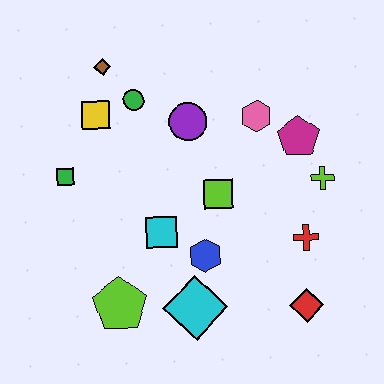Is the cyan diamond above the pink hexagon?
No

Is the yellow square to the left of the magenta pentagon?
Yes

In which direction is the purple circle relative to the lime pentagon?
The purple circle is above the lime pentagon.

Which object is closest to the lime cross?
The magenta pentagon is closest to the lime cross.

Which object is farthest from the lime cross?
The green square is farthest from the lime cross.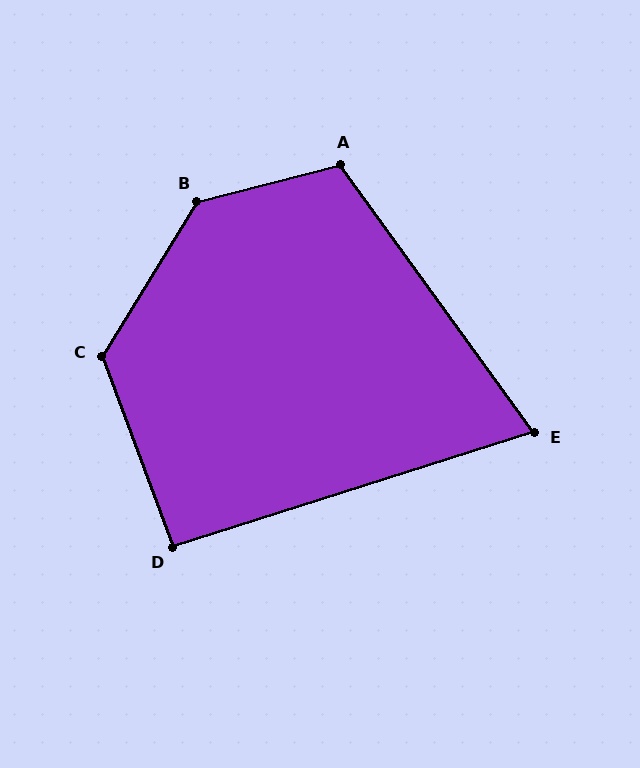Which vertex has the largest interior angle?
B, at approximately 136 degrees.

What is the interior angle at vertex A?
Approximately 111 degrees (obtuse).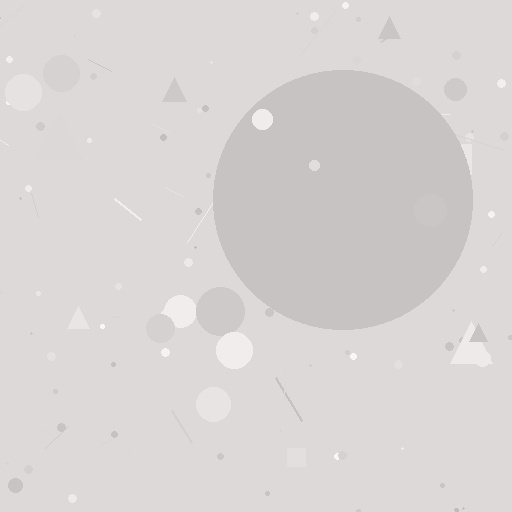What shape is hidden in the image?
A circle is hidden in the image.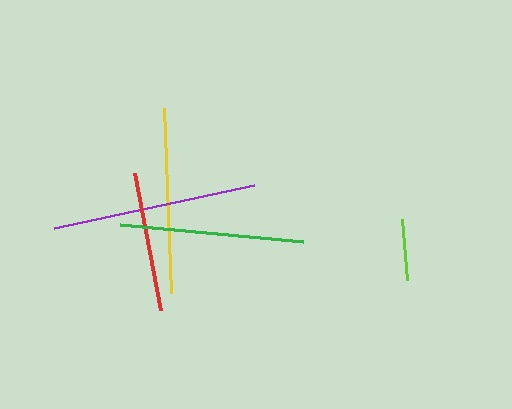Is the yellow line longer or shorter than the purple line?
The purple line is longer than the yellow line.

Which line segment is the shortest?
The lime line is the shortest at approximately 62 pixels.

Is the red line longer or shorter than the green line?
The green line is longer than the red line.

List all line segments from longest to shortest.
From longest to shortest: purple, yellow, green, red, lime.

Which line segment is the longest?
The purple line is the longest at approximately 204 pixels.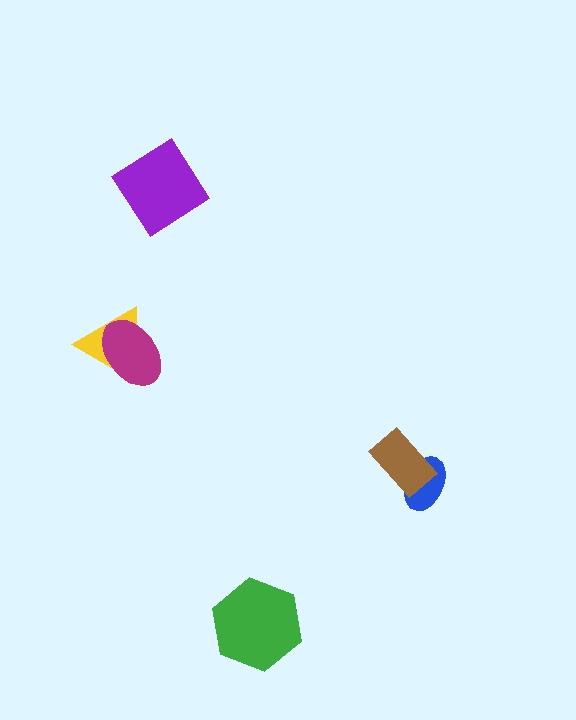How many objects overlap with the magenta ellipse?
1 object overlaps with the magenta ellipse.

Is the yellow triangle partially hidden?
Yes, it is partially covered by another shape.